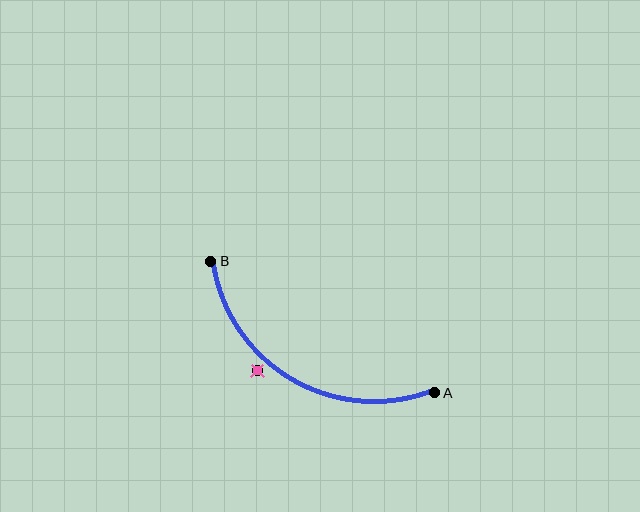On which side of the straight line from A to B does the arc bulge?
The arc bulges below the straight line connecting A and B.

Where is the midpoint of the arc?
The arc midpoint is the point on the curve farthest from the straight line joining A and B. It sits below that line.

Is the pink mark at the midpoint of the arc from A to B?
No — the pink mark does not lie on the arc at all. It sits slightly outside the curve.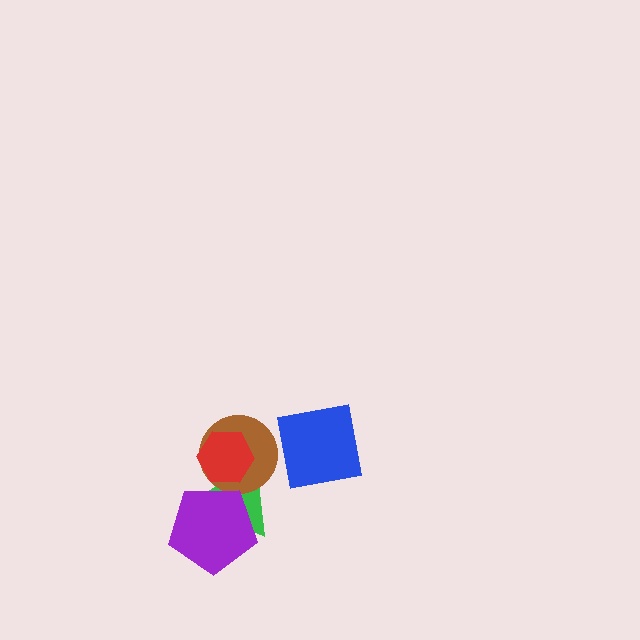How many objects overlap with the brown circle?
2 objects overlap with the brown circle.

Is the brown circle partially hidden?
Yes, it is partially covered by another shape.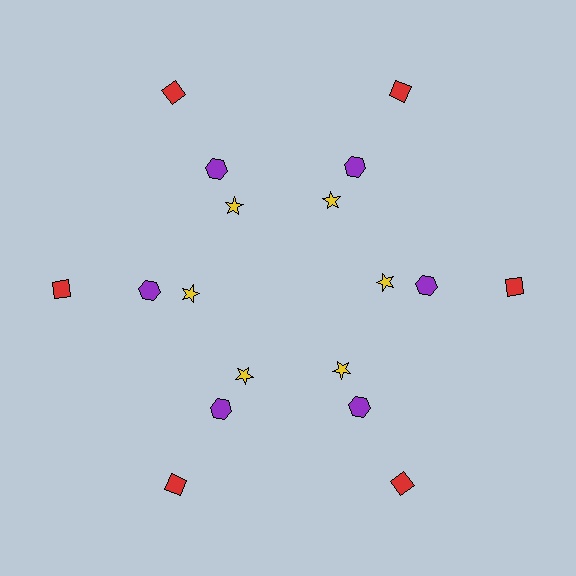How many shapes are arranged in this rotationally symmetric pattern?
There are 18 shapes, arranged in 6 groups of 3.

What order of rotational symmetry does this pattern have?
This pattern has 6-fold rotational symmetry.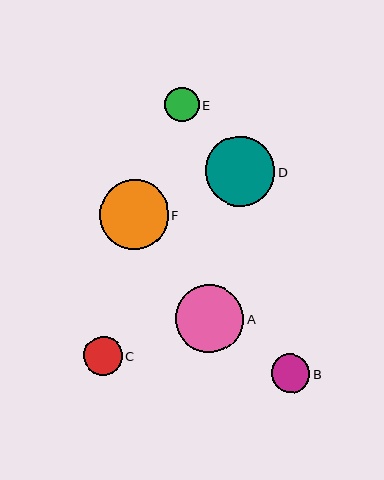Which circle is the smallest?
Circle E is the smallest with a size of approximately 35 pixels.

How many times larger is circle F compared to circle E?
Circle F is approximately 2.0 times the size of circle E.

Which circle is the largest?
Circle D is the largest with a size of approximately 69 pixels.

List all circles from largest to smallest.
From largest to smallest: D, F, A, C, B, E.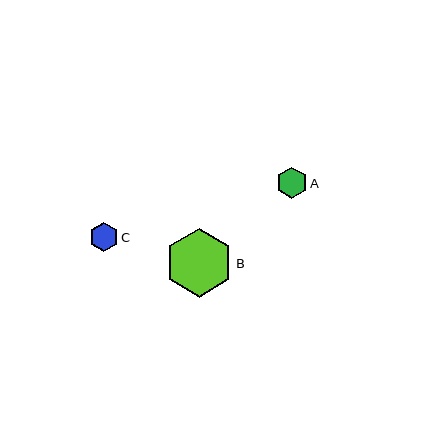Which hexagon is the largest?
Hexagon B is the largest with a size of approximately 68 pixels.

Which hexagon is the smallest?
Hexagon C is the smallest with a size of approximately 29 pixels.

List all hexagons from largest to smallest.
From largest to smallest: B, A, C.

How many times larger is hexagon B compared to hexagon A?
Hexagon B is approximately 2.2 times the size of hexagon A.